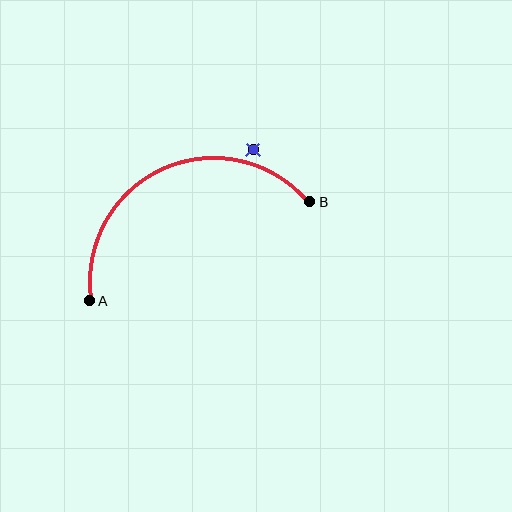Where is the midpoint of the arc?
The arc midpoint is the point on the curve farthest from the straight line joining A and B. It sits above that line.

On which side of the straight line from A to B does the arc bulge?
The arc bulges above the straight line connecting A and B.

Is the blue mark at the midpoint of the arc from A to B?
No — the blue mark does not lie on the arc at all. It sits slightly outside the curve.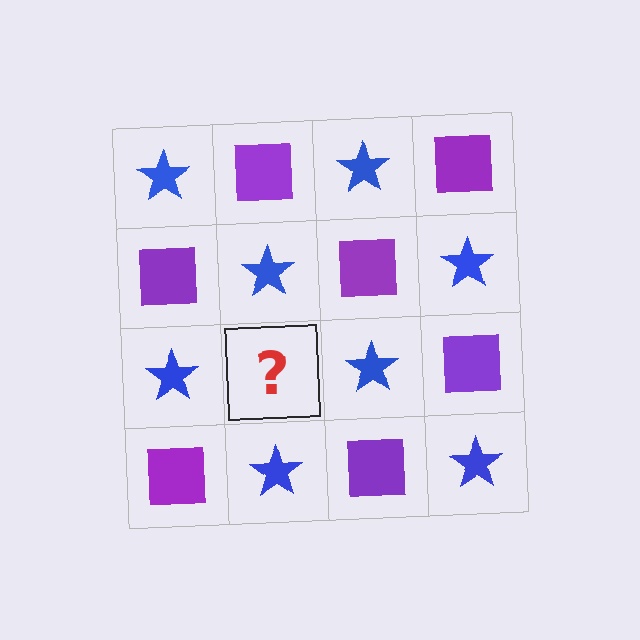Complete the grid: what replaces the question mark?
The question mark should be replaced with a purple square.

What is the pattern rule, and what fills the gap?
The rule is that it alternates blue star and purple square in a checkerboard pattern. The gap should be filled with a purple square.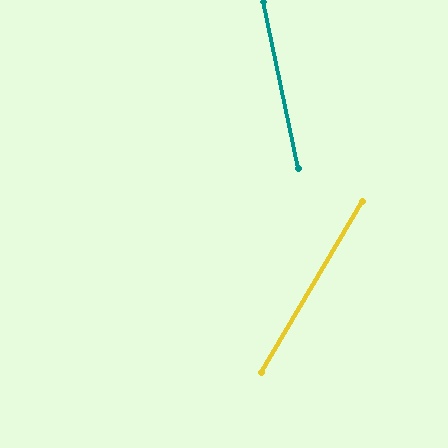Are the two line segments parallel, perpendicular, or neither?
Neither parallel nor perpendicular — they differ by about 42°.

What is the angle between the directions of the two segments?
Approximately 42 degrees.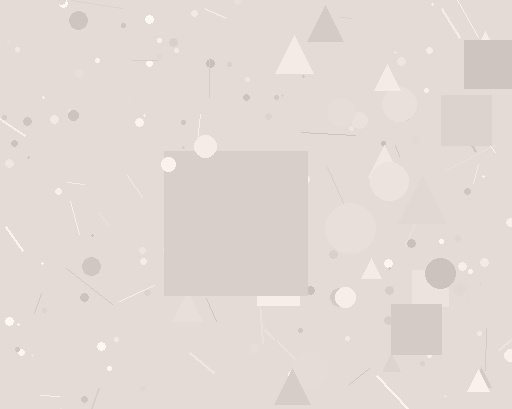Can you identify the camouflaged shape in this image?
The camouflaged shape is a square.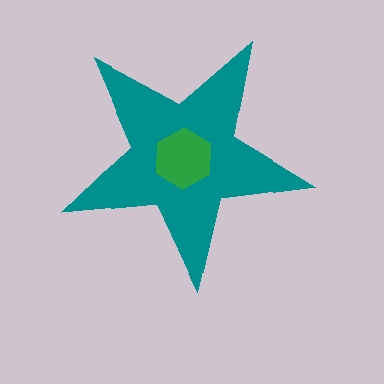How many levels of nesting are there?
2.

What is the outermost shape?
The teal star.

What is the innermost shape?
The green hexagon.